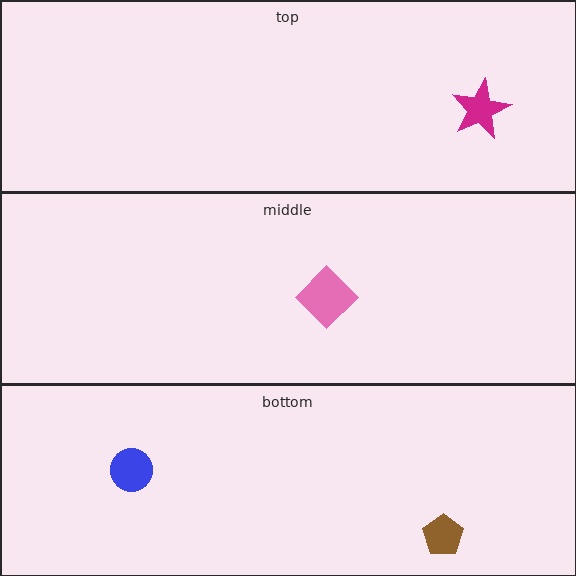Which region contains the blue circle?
The bottom region.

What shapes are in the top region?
The magenta star.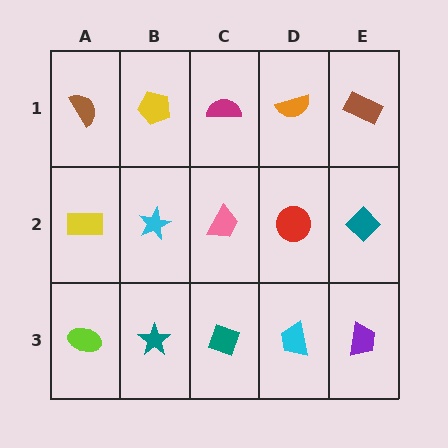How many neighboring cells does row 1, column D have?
3.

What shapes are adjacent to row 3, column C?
A pink trapezoid (row 2, column C), a teal star (row 3, column B), a cyan trapezoid (row 3, column D).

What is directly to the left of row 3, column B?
A lime ellipse.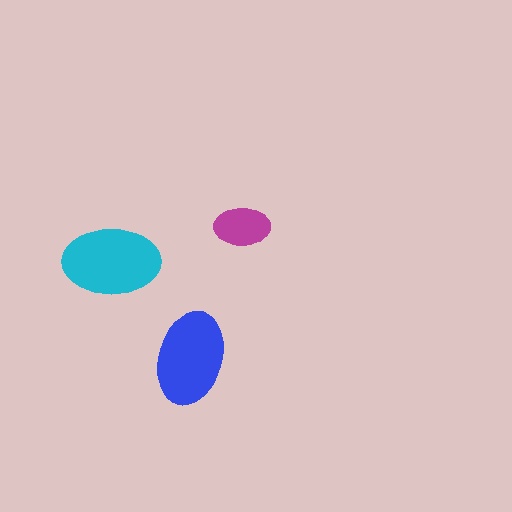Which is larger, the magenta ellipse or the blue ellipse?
The blue one.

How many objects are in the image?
There are 3 objects in the image.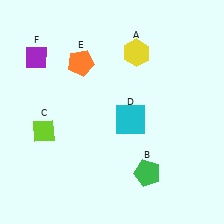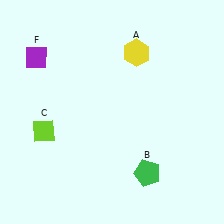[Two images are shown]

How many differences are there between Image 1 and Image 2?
There are 2 differences between the two images.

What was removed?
The cyan square (D), the orange pentagon (E) were removed in Image 2.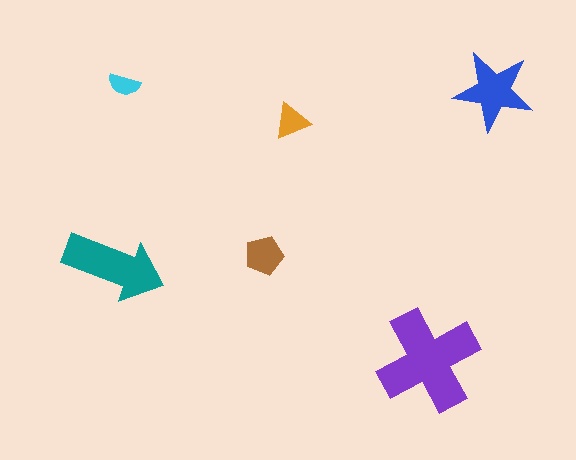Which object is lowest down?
The purple cross is bottommost.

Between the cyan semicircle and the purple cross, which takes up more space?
The purple cross.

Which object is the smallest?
The cyan semicircle.